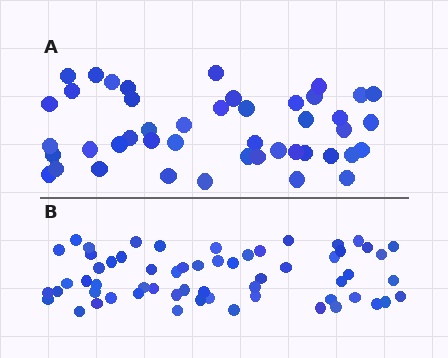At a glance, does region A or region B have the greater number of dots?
Region B (the bottom region) has more dots.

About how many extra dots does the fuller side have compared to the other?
Region B has approximately 15 more dots than region A.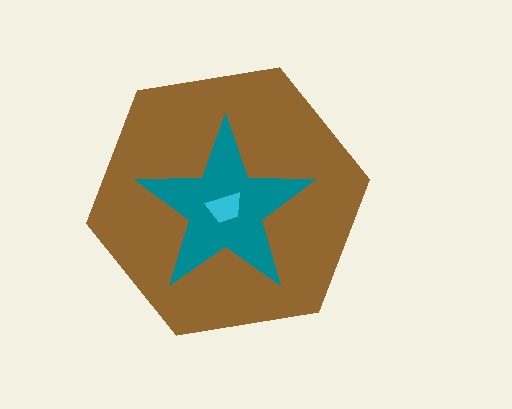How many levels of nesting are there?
3.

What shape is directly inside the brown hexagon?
The teal star.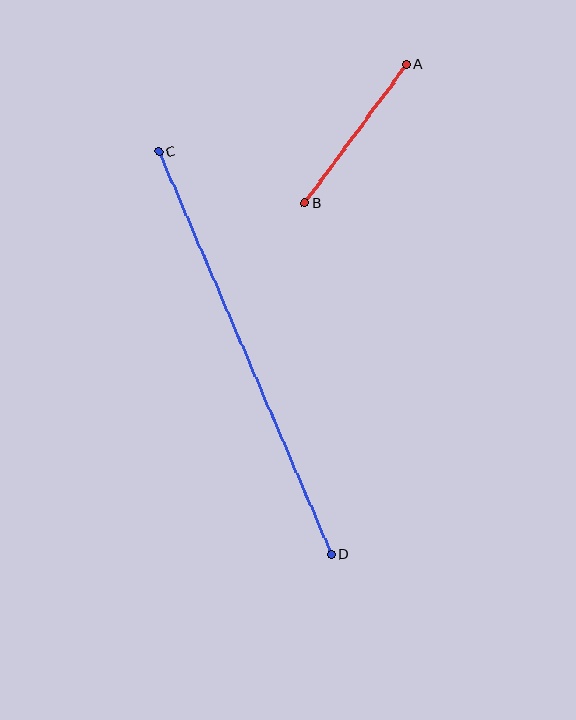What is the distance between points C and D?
The distance is approximately 438 pixels.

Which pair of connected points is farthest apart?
Points C and D are farthest apart.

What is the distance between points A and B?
The distance is approximately 172 pixels.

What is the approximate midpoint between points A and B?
The midpoint is at approximately (356, 134) pixels.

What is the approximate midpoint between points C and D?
The midpoint is at approximately (245, 353) pixels.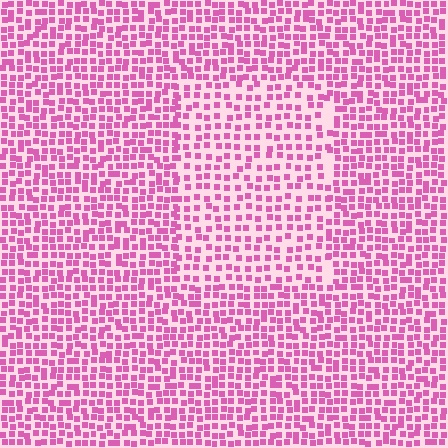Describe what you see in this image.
The image contains small pink elements arranged at two different densities. A rectangle-shaped region is visible where the elements are less densely packed than the surrounding area.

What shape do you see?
I see a rectangle.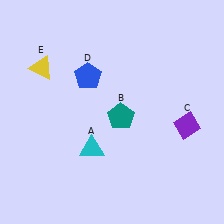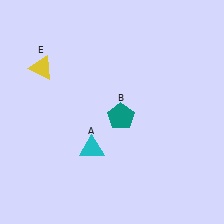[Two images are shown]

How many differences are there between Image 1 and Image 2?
There are 2 differences between the two images.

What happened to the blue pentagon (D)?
The blue pentagon (D) was removed in Image 2. It was in the top-left area of Image 1.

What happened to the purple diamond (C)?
The purple diamond (C) was removed in Image 2. It was in the bottom-right area of Image 1.